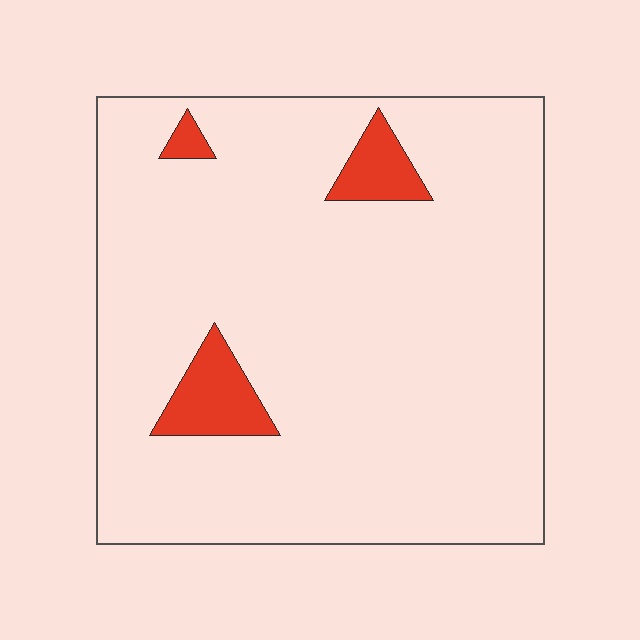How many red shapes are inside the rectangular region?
3.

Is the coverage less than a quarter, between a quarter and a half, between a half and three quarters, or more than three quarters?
Less than a quarter.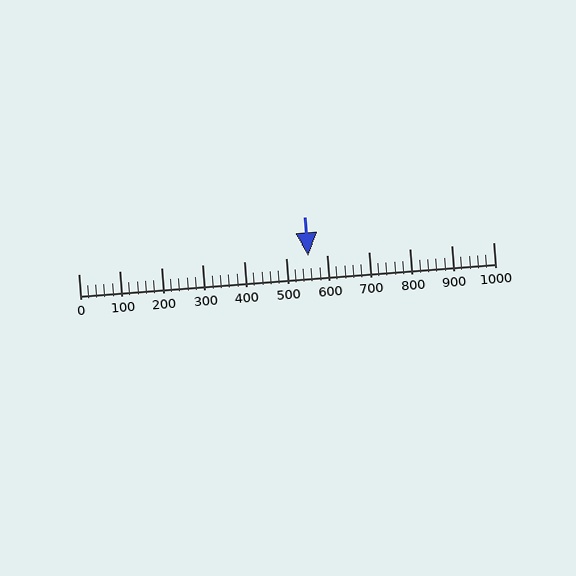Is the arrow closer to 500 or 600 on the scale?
The arrow is closer to 600.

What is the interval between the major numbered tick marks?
The major tick marks are spaced 100 units apart.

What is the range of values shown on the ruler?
The ruler shows values from 0 to 1000.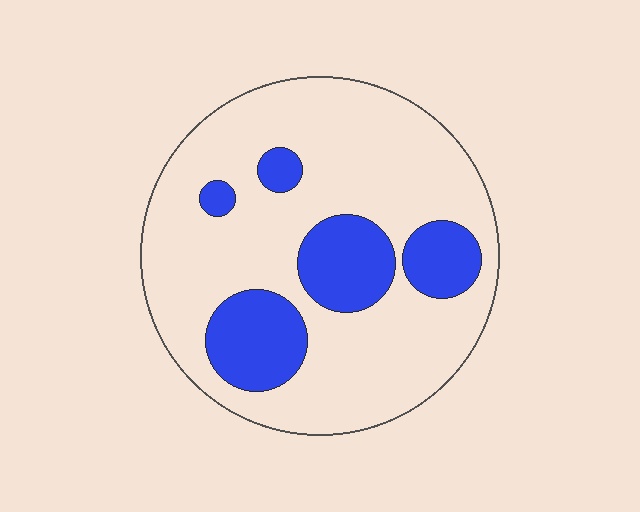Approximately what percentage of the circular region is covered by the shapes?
Approximately 25%.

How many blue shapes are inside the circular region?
5.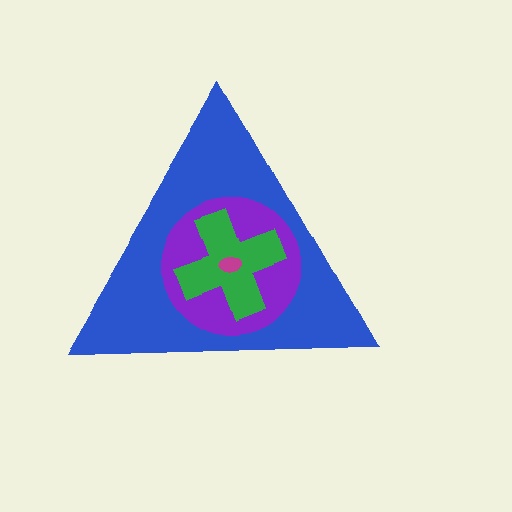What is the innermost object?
The magenta ellipse.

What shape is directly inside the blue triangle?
The purple circle.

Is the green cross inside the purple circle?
Yes.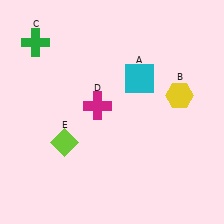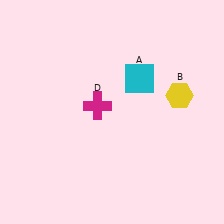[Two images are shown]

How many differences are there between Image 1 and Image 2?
There are 2 differences between the two images.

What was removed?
The green cross (C), the lime diamond (E) were removed in Image 2.